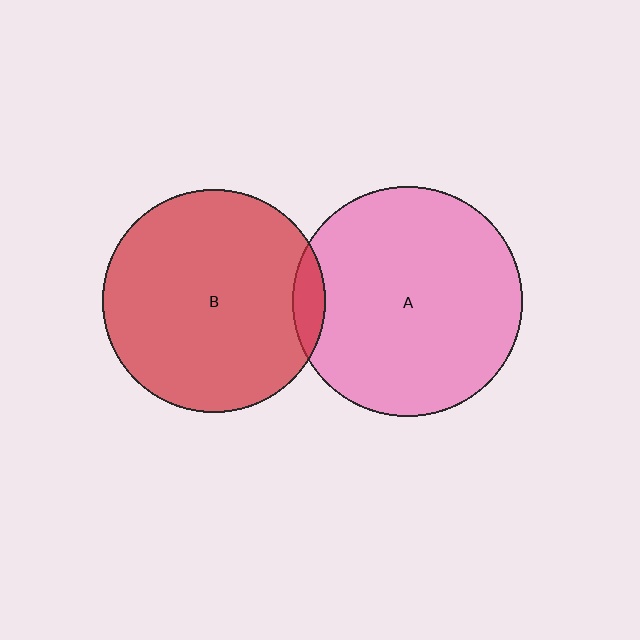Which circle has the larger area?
Circle A (pink).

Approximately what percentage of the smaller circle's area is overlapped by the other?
Approximately 5%.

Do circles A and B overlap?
Yes.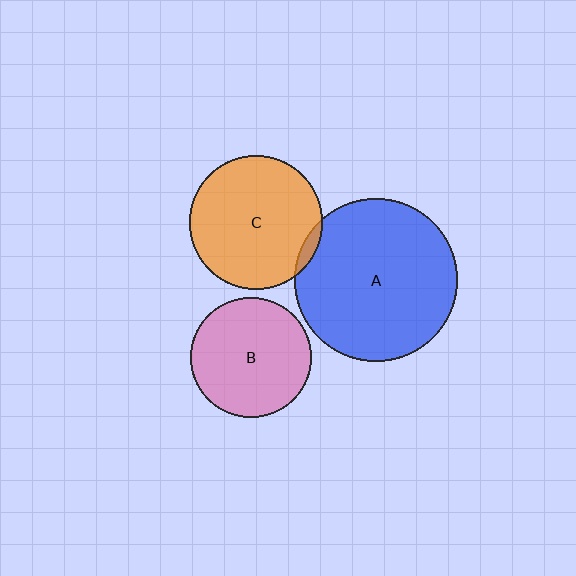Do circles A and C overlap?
Yes.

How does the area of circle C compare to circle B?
Approximately 1.2 times.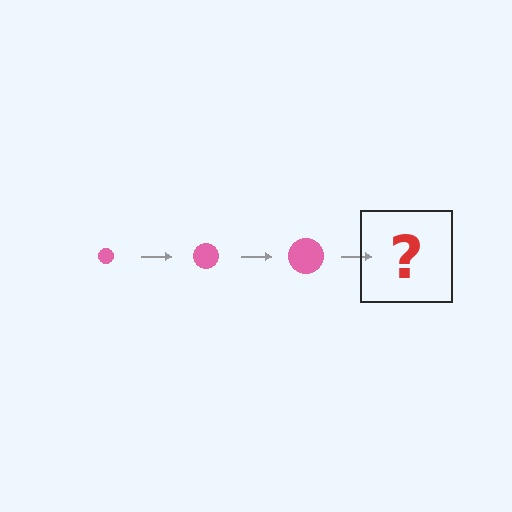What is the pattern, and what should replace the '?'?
The pattern is that the circle gets progressively larger each step. The '?' should be a pink circle, larger than the previous one.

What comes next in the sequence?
The next element should be a pink circle, larger than the previous one.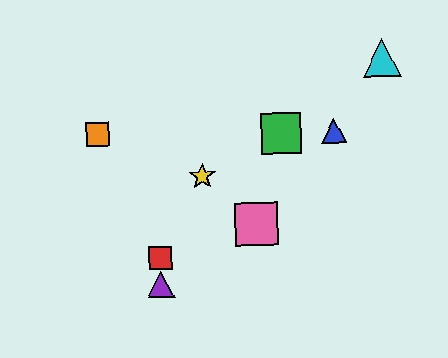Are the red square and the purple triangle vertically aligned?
Yes, both are at x≈160.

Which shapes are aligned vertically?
The red square, the purple triangle are aligned vertically.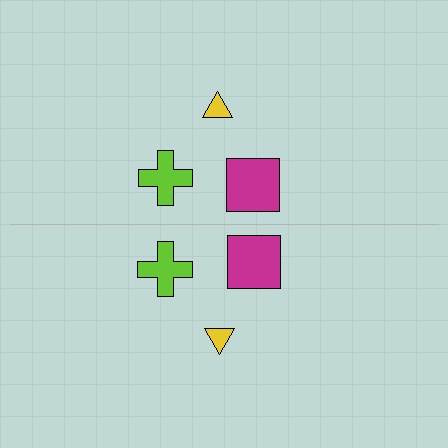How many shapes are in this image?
There are 6 shapes in this image.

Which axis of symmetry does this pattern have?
The pattern has a horizontal axis of symmetry running through the center of the image.